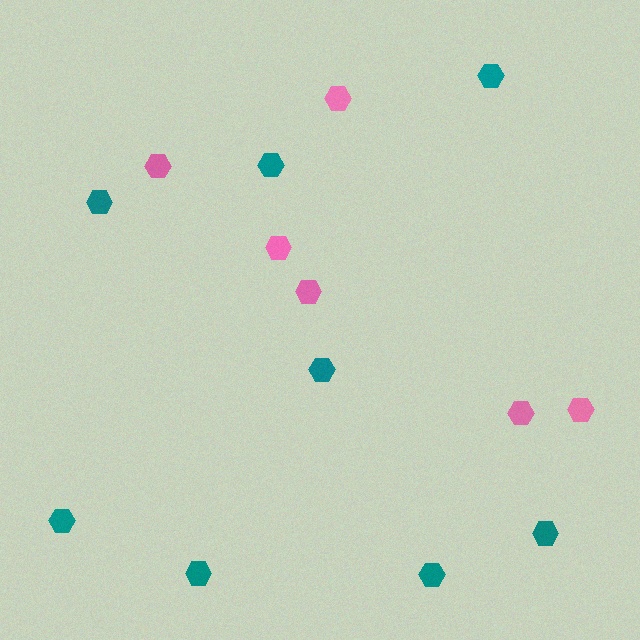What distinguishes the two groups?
There are 2 groups: one group of pink hexagons (6) and one group of teal hexagons (8).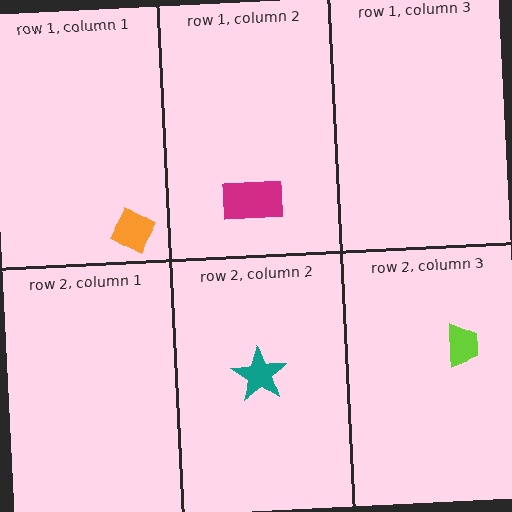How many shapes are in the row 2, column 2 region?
1.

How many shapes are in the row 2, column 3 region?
1.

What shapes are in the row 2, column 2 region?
The teal star.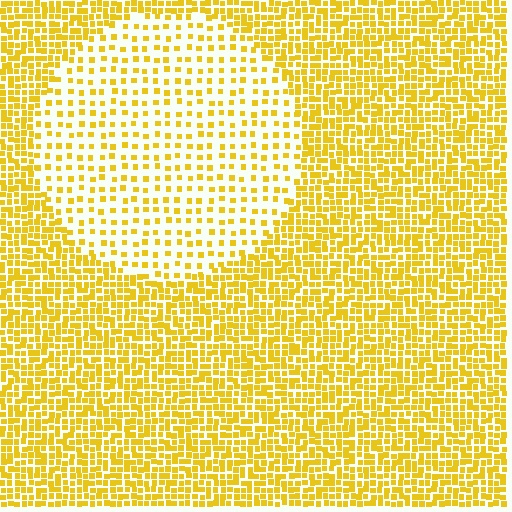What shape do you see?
I see a circle.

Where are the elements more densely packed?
The elements are more densely packed outside the circle boundary.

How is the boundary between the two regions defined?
The boundary is defined by a change in element density (approximately 2.5x ratio). All elements are the same color, size, and shape.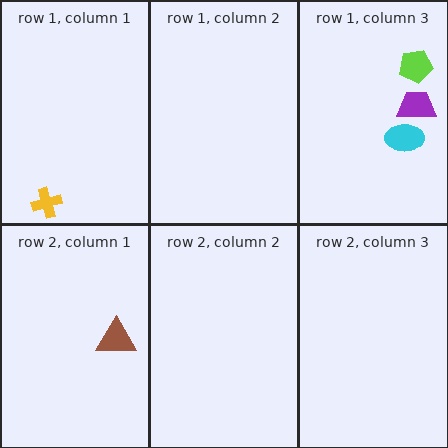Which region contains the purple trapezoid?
The row 1, column 3 region.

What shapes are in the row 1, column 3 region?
The purple trapezoid, the lime pentagon, the cyan ellipse.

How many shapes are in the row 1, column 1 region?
1.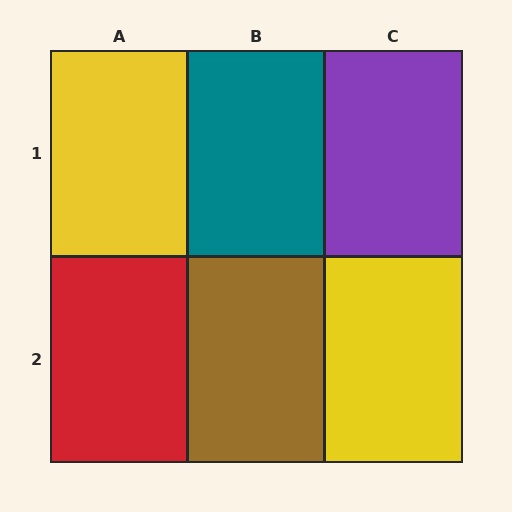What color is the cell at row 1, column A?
Yellow.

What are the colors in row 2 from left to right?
Red, brown, yellow.